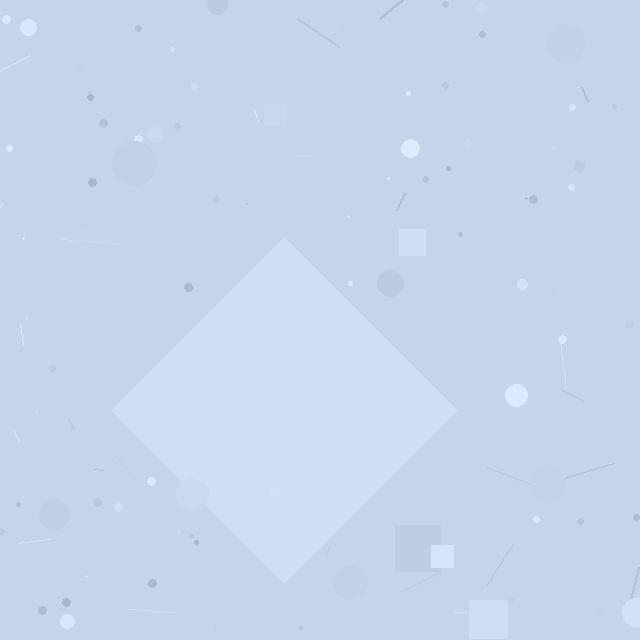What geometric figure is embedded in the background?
A diamond is embedded in the background.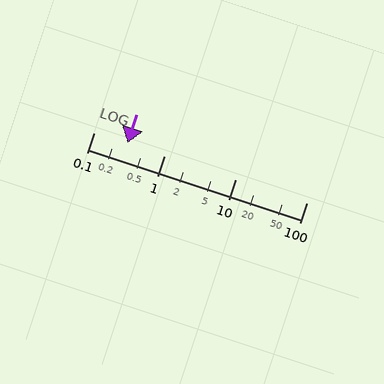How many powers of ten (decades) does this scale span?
The scale spans 3 decades, from 0.1 to 100.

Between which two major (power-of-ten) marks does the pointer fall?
The pointer is between 0.1 and 1.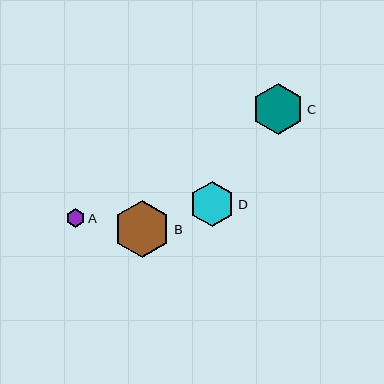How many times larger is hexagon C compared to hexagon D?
Hexagon C is approximately 1.2 times the size of hexagon D.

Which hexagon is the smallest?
Hexagon A is the smallest with a size of approximately 19 pixels.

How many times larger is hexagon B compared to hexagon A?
Hexagon B is approximately 3.0 times the size of hexagon A.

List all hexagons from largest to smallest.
From largest to smallest: B, C, D, A.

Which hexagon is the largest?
Hexagon B is the largest with a size of approximately 57 pixels.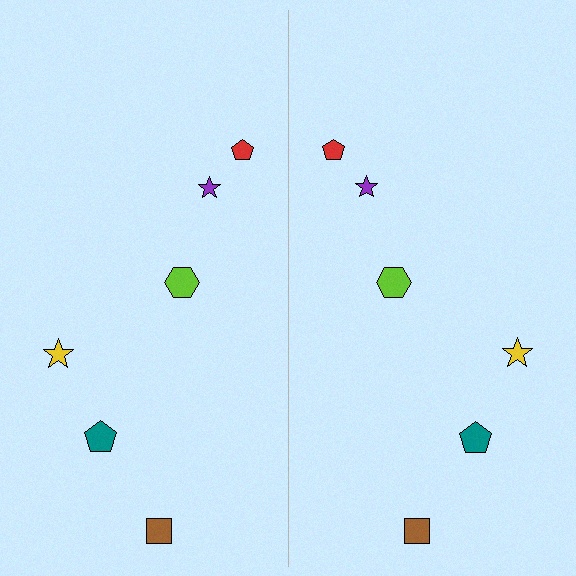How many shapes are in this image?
There are 12 shapes in this image.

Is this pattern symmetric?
Yes, this pattern has bilateral (reflection) symmetry.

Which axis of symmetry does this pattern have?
The pattern has a vertical axis of symmetry running through the center of the image.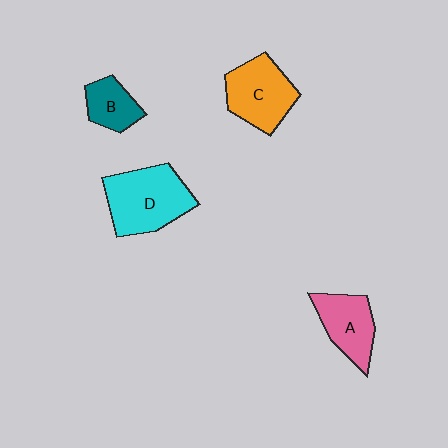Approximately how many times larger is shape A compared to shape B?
Approximately 1.4 times.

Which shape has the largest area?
Shape D (cyan).